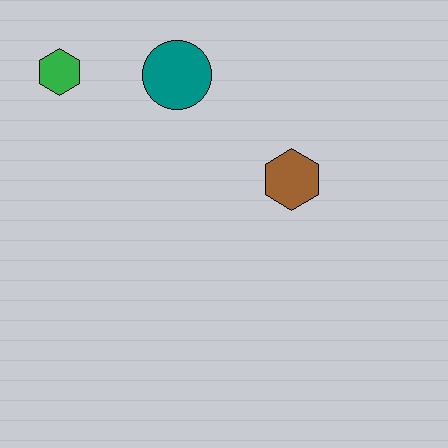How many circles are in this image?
There is 1 circle.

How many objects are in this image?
There are 3 objects.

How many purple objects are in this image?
There are no purple objects.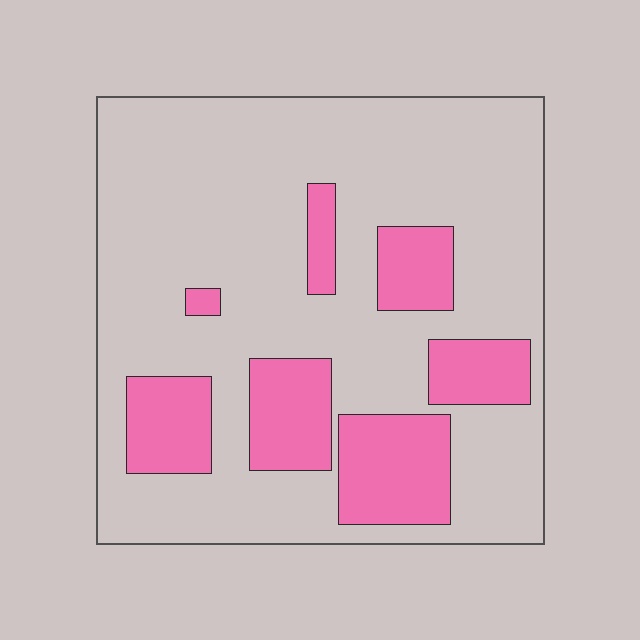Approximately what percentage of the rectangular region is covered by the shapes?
Approximately 25%.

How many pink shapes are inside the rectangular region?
7.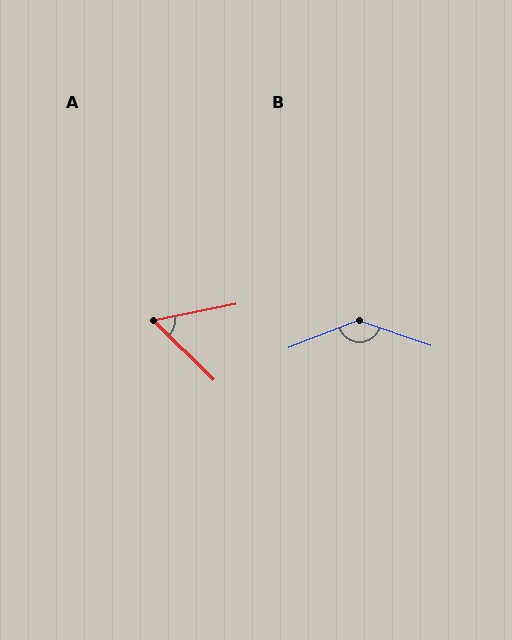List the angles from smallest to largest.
A (56°), B (140°).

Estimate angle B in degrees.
Approximately 140 degrees.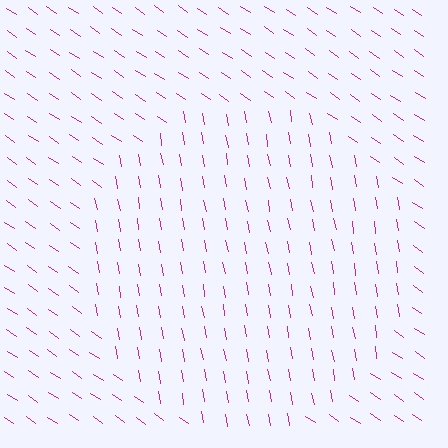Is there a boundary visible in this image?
Yes, there is a texture boundary formed by a change in line orientation.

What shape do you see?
I see a circle.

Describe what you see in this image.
The image is filled with small magenta line segments. A circle region in the image has lines oriented differently from the surrounding lines, creating a visible texture boundary.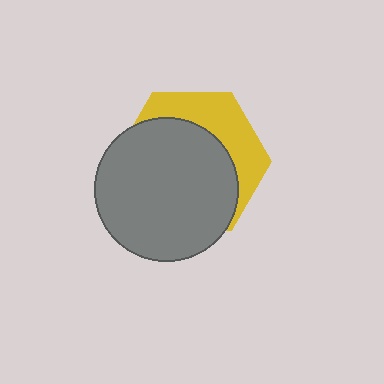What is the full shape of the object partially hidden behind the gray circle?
The partially hidden object is a yellow hexagon.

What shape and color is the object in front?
The object in front is a gray circle.